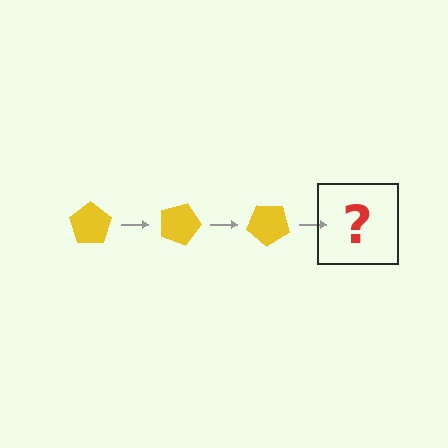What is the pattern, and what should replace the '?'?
The pattern is that the pentagon rotates 20 degrees each step. The '?' should be a yellow pentagon rotated 60 degrees.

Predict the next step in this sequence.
The next step is a yellow pentagon rotated 60 degrees.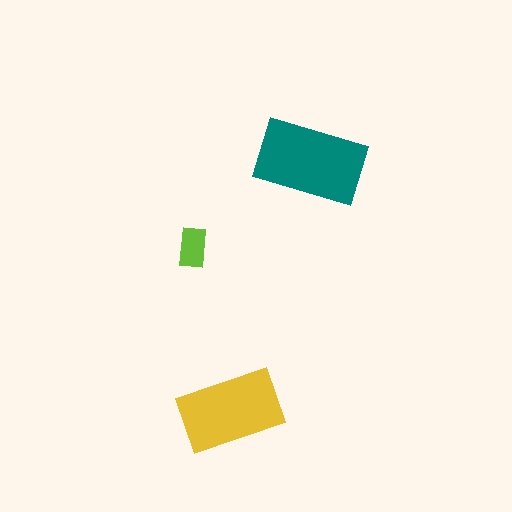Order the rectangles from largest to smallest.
the teal one, the yellow one, the lime one.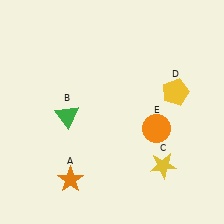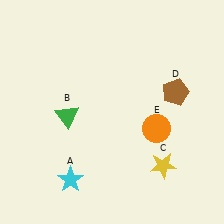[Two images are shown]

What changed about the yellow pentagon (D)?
In Image 1, D is yellow. In Image 2, it changed to brown.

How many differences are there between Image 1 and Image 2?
There are 2 differences between the two images.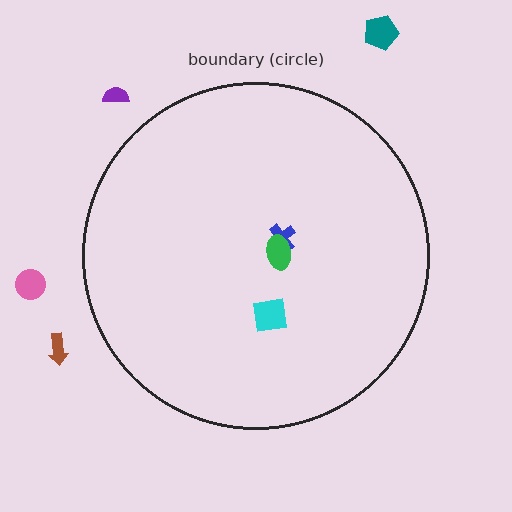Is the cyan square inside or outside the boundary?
Inside.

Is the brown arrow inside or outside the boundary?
Outside.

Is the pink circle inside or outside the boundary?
Outside.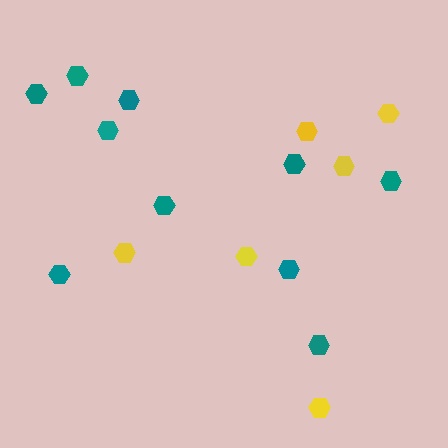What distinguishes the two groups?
There are 2 groups: one group of teal hexagons (10) and one group of yellow hexagons (6).